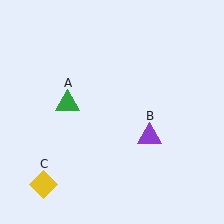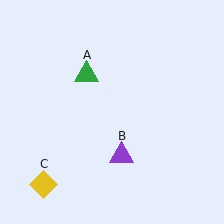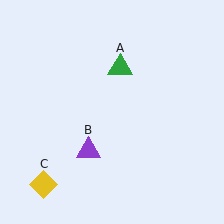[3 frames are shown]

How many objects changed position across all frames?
2 objects changed position: green triangle (object A), purple triangle (object B).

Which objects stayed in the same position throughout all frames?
Yellow diamond (object C) remained stationary.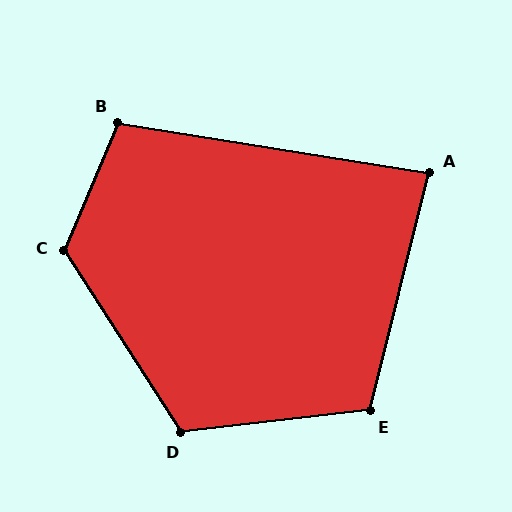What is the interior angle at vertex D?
Approximately 116 degrees (obtuse).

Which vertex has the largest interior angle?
C, at approximately 125 degrees.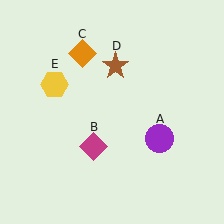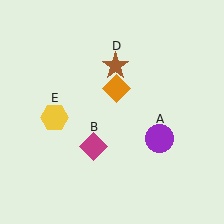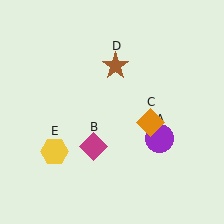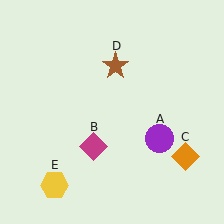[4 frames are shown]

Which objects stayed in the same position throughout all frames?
Purple circle (object A) and magenta diamond (object B) and brown star (object D) remained stationary.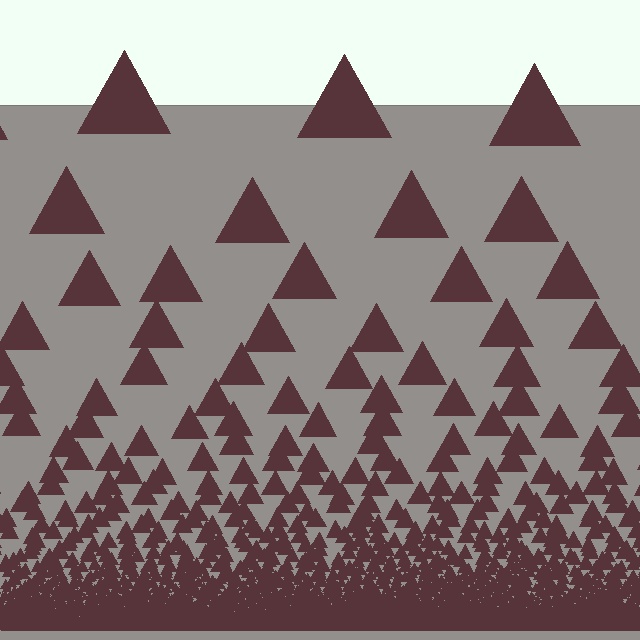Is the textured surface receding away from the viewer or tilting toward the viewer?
The surface appears to tilt toward the viewer. Texture elements get larger and sparser toward the top.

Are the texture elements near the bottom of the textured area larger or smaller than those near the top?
Smaller. The gradient is inverted — elements near the bottom are smaller and denser.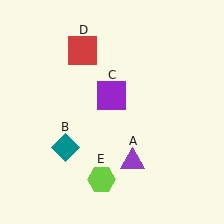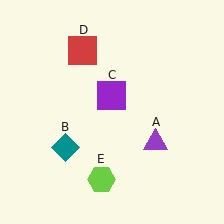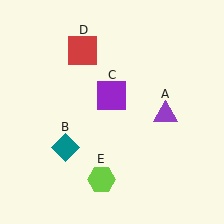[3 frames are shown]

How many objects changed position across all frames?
1 object changed position: purple triangle (object A).